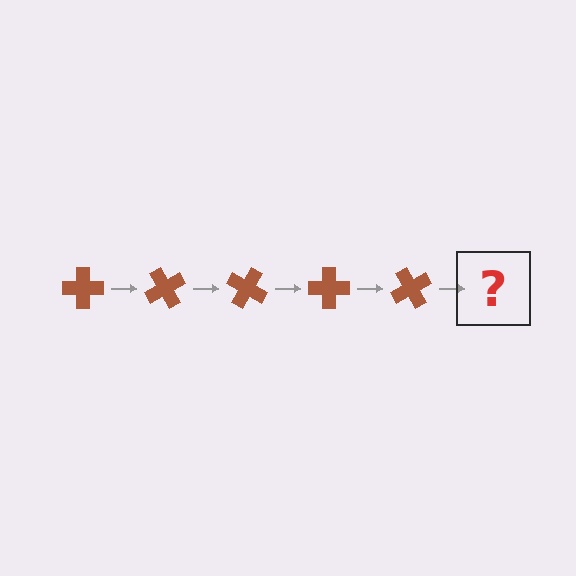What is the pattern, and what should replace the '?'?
The pattern is that the cross rotates 60 degrees each step. The '?' should be a brown cross rotated 300 degrees.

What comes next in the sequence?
The next element should be a brown cross rotated 300 degrees.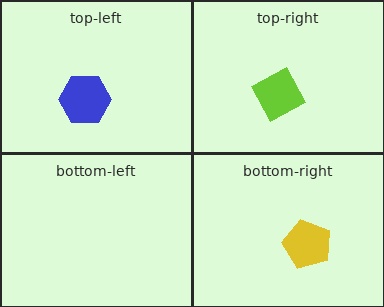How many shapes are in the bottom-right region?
1.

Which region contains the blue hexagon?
The top-left region.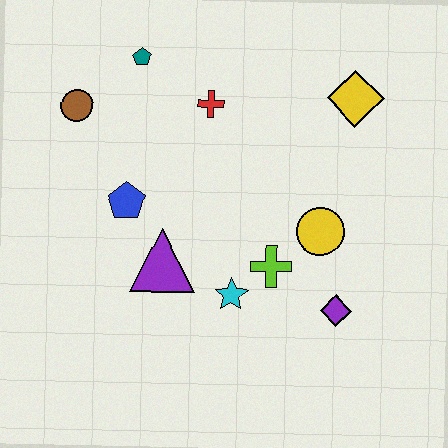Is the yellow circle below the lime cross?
No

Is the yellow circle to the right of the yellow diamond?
No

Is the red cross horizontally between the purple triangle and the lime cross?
Yes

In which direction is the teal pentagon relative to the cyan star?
The teal pentagon is above the cyan star.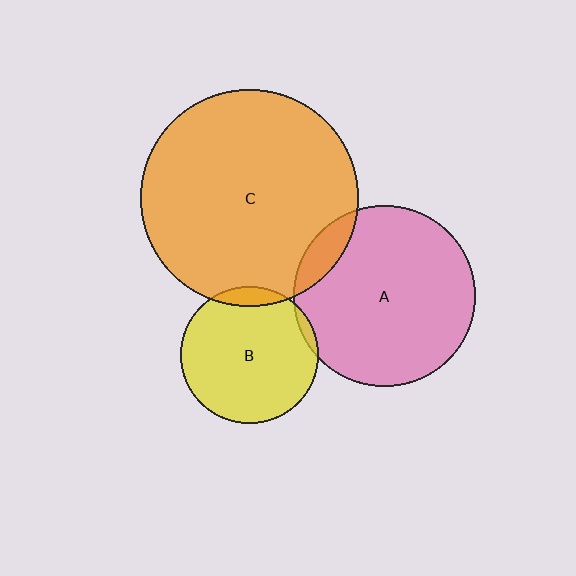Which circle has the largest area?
Circle C (orange).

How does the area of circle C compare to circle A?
Approximately 1.4 times.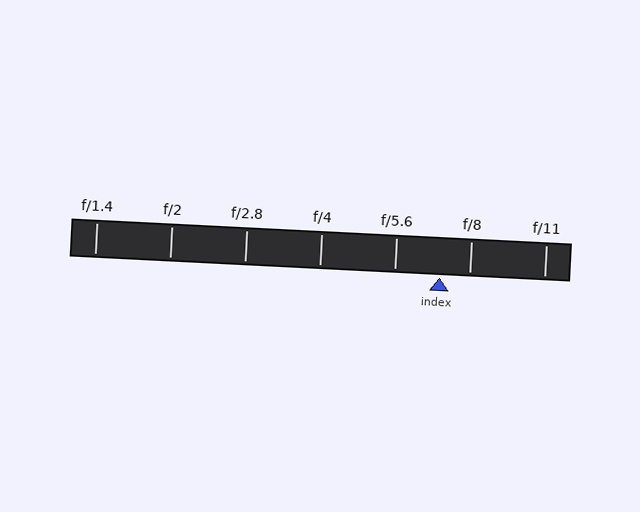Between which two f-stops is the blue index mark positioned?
The index mark is between f/5.6 and f/8.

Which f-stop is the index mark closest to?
The index mark is closest to f/8.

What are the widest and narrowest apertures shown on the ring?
The widest aperture shown is f/1.4 and the narrowest is f/11.